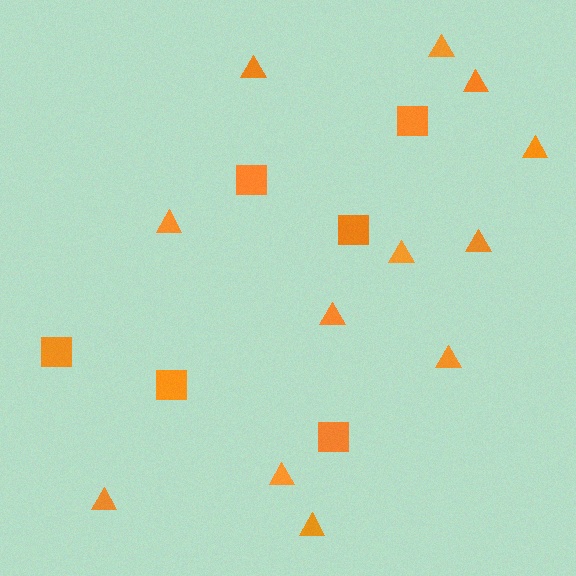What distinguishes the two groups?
There are 2 groups: one group of squares (6) and one group of triangles (12).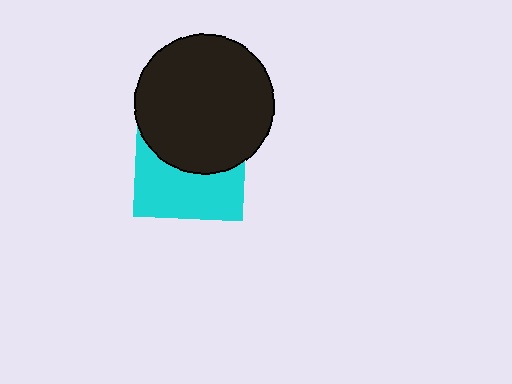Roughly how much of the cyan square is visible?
About half of it is visible (roughly 49%).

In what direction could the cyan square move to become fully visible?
The cyan square could move down. That would shift it out from behind the black circle entirely.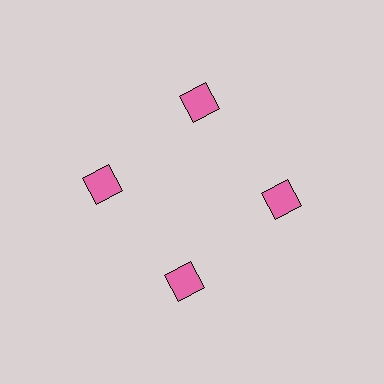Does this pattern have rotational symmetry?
Yes, this pattern has 4-fold rotational symmetry. It looks the same after rotating 90 degrees around the center.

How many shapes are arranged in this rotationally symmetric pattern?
There are 4 shapes, arranged in 4 groups of 1.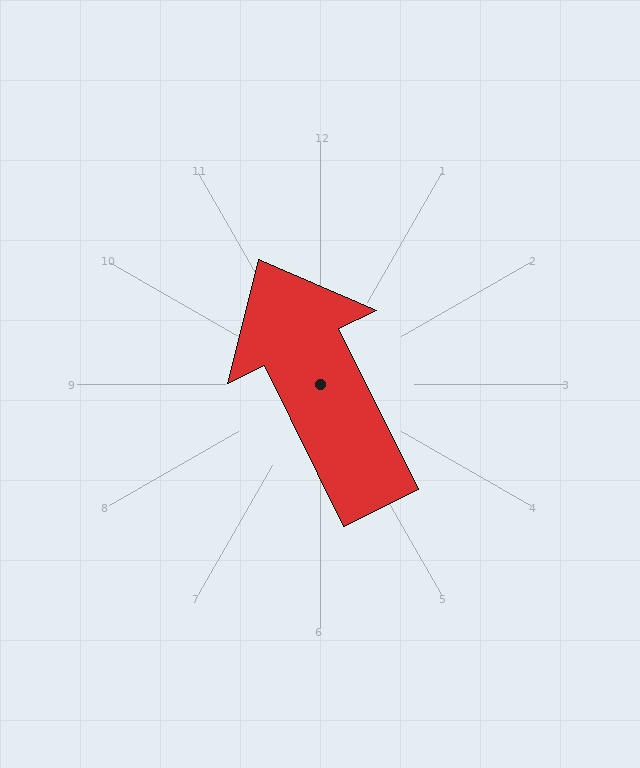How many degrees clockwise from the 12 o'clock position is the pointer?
Approximately 334 degrees.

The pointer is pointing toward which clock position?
Roughly 11 o'clock.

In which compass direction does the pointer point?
Northwest.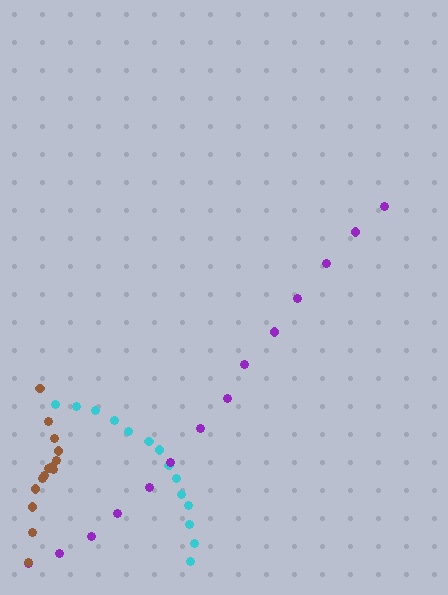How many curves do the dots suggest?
There are 3 distinct paths.